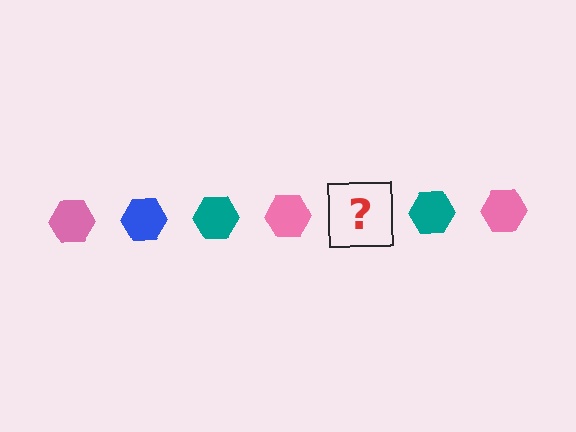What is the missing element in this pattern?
The missing element is a blue hexagon.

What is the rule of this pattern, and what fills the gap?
The rule is that the pattern cycles through pink, blue, teal hexagons. The gap should be filled with a blue hexagon.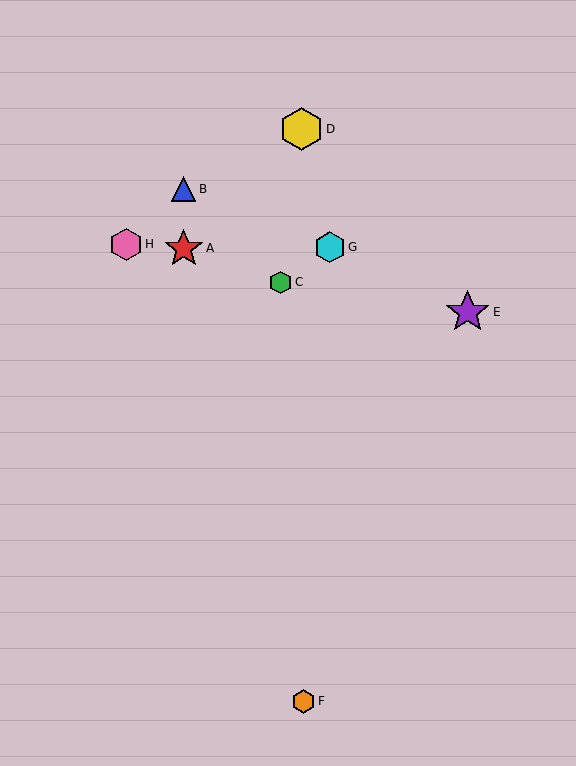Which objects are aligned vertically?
Objects A, B are aligned vertically.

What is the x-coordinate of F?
Object F is at x≈304.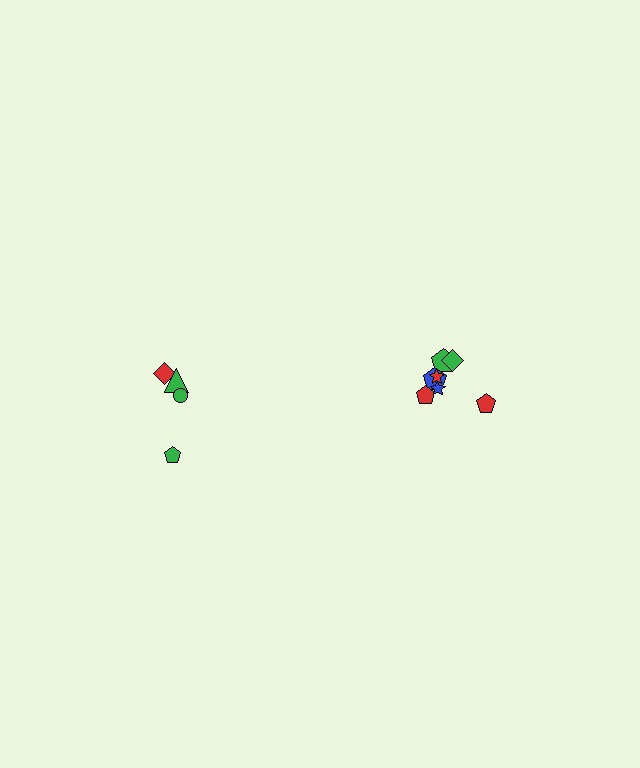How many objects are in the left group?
There are 4 objects.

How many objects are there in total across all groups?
There are 11 objects.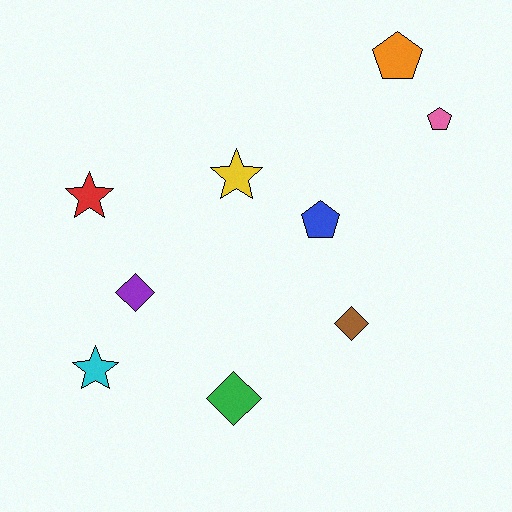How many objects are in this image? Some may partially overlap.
There are 9 objects.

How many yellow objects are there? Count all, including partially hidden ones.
There is 1 yellow object.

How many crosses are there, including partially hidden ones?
There are no crosses.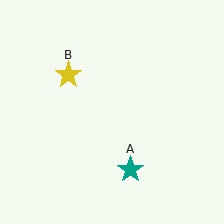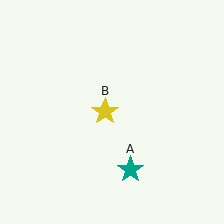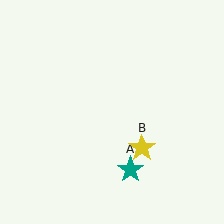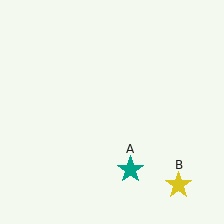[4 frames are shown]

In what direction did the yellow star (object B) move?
The yellow star (object B) moved down and to the right.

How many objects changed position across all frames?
1 object changed position: yellow star (object B).